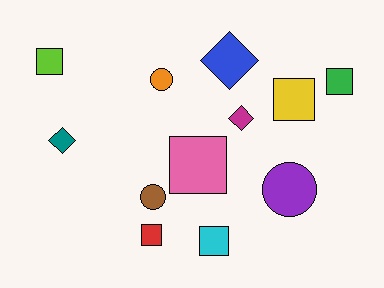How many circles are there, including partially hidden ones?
There are 3 circles.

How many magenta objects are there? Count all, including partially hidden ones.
There is 1 magenta object.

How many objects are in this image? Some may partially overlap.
There are 12 objects.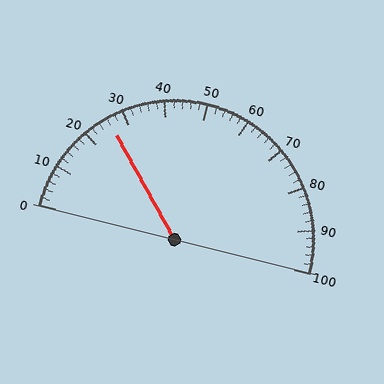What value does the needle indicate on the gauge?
The needle indicates approximately 26.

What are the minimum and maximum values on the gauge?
The gauge ranges from 0 to 100.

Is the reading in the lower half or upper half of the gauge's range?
The reading is in the lower half of the range (0 to 100).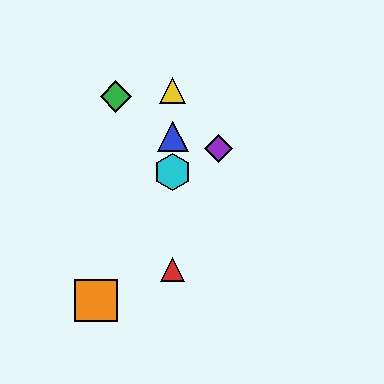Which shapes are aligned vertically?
The red triangle, the blue triangle, the yellow triangle, the cyan hexagon are aligned vertically.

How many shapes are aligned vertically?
4 shapes (the red triangle, the blue triangle, the yellow triangle, the cyan hexagon) are aligned vertically.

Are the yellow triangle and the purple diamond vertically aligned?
No, the yellow triangle is at x≈173 and the purple diamond is at x≈219.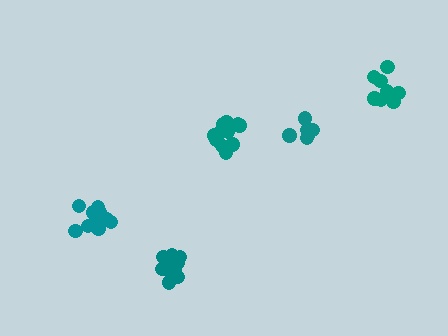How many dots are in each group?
Group 1: 8 dots, Group 2: 7 dots, Group 3: 11 dots, Group 4: 12 dots, Group 5: 11 dots (49 total).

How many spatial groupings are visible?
There are 5 spatial groupings.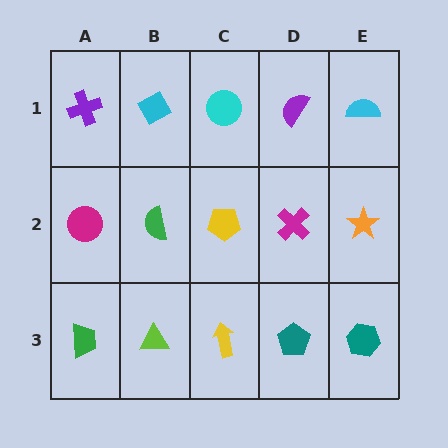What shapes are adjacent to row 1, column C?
A yellow pentagon (row 2, column C), a cyan diamond (row 1, column B), a purple semicircle (row 1, column D).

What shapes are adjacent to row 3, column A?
A magenta circle (row 2, column A), a lime triangle (row 3, column B).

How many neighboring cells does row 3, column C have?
3.